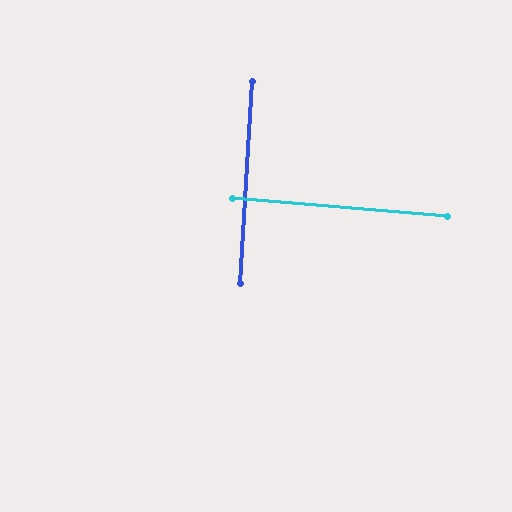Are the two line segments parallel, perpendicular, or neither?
Perpendicular — they meet at approximately 89°.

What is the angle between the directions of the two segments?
Approximately 89 degrees.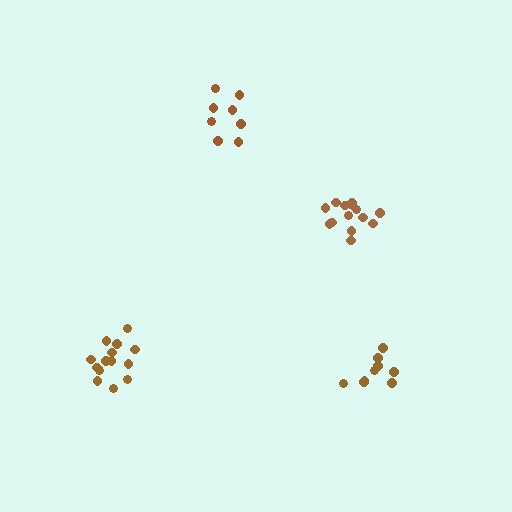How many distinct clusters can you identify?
There are 4 distinct clusters.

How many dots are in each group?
Group 1: 14 dots, Group 2: 9 dots, Group 3: 8 dots, Group 4: 14 dots (45 total).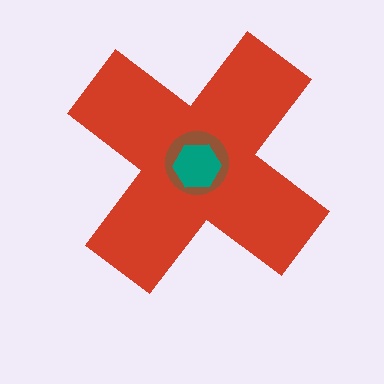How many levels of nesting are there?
3.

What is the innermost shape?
The teal hexagon.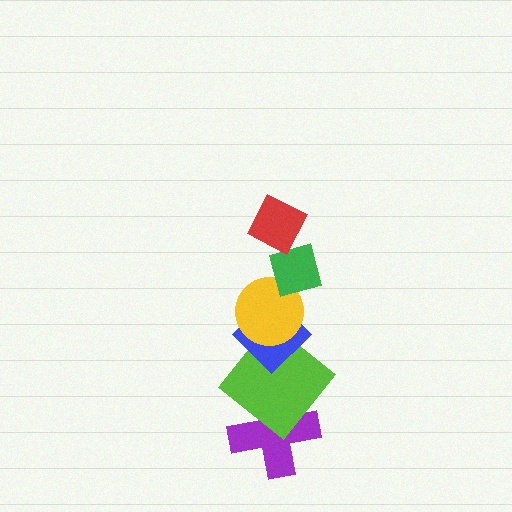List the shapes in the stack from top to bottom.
From top to bottom: the red diamond, the green diamond, the yellow circle, the blue diamond, the lime diamond, the purple cross.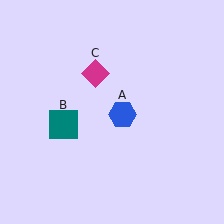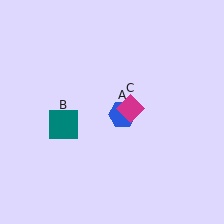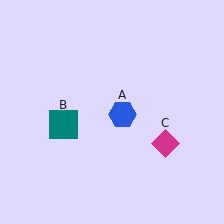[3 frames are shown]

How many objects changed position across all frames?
1 object changed position: magenta diamond (object C).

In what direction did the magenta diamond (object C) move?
The magenta diamond (object C) moved down and to the right.